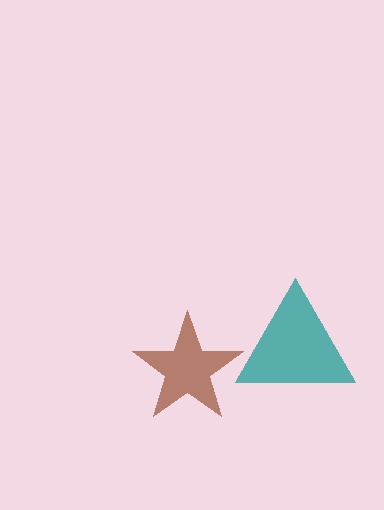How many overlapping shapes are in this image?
There are 2 overlapping shapes in the image.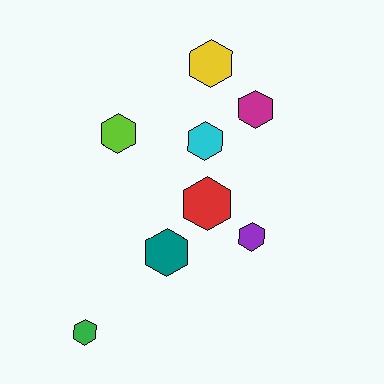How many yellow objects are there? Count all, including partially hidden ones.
There is 1 yellow object.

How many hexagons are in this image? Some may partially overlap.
There are 8 hexagons.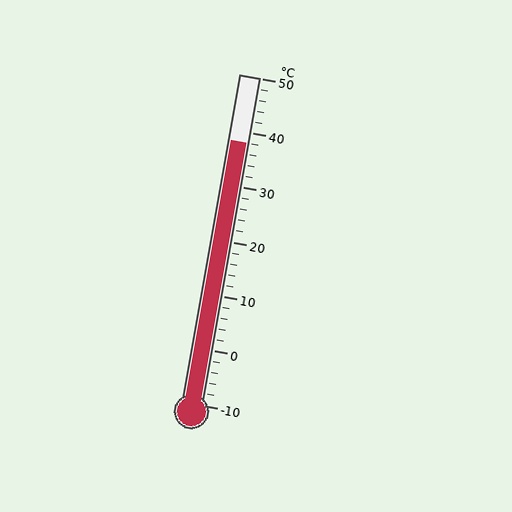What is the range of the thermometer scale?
The thermometer scale ranges from -10°C to 50°C.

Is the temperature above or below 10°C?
The temperature is above 10°C.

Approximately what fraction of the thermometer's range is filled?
The thermometer is filled to approximately 80% of its range.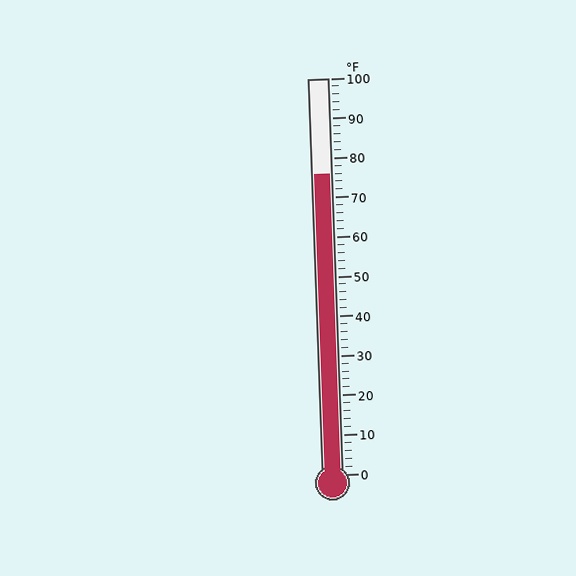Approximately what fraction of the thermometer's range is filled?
The thermometer is filled to approximately 75% of its range.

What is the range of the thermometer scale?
The thermometer scale ranges from 0°F to 100°F.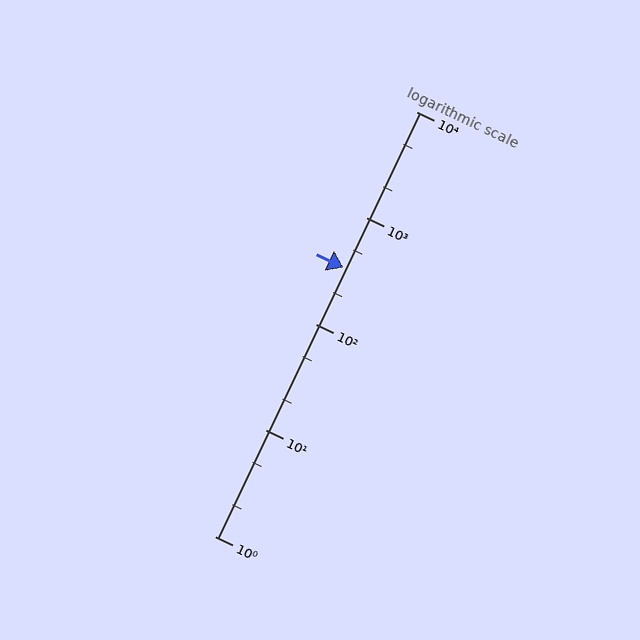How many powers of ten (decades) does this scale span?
The scale spans 4 decades, from 1 to 10000.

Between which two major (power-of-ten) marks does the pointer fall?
The pointer is between 100 and 1000.